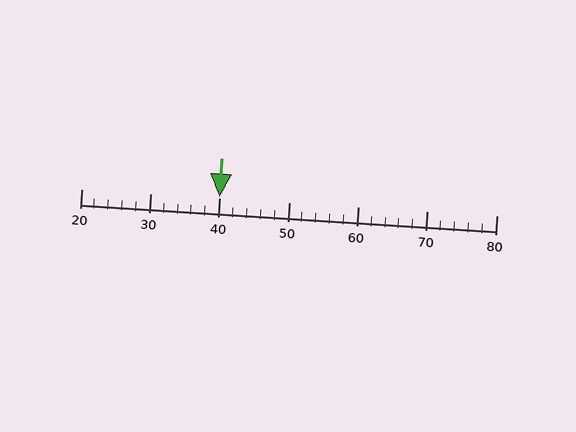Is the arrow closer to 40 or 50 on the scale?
The arrow is closer to 40.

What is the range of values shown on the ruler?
The ruler shows values from 20 to 80.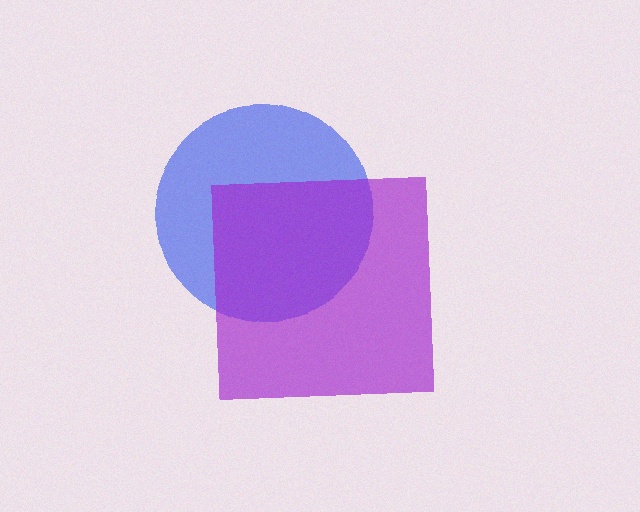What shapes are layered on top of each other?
The layered shapes are: a blue circle, a purple square.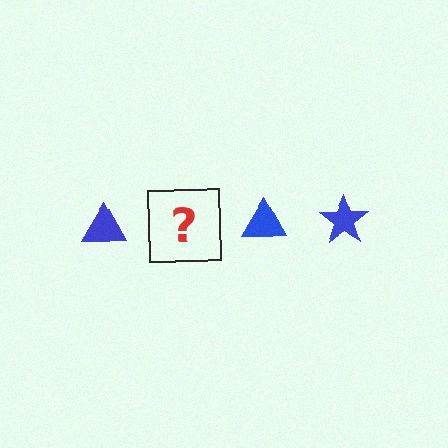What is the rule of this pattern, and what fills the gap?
The rule is that the pattern cycles through triangle, star shapes in blue. The gap should be filled with a blue star.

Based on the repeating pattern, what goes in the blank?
The blank should be a blue star.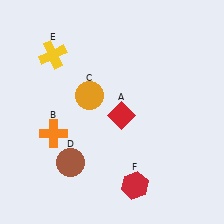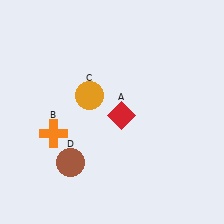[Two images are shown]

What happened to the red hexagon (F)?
The red hexagon (F) was removed in Image 2. It was in the bottom-right area of Image 1.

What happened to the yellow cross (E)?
The yellow cross (E) was removed in Image 2. It was in the top-left area of Image 1.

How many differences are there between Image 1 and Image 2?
There are 2 differences between the two images.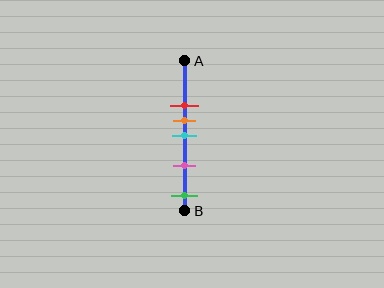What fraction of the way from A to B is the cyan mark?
The cyan mark is approximately 50% (0.5) of the way from A to B.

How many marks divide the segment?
There are 5 marks dividing the segment.